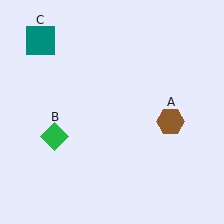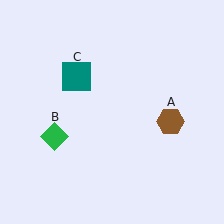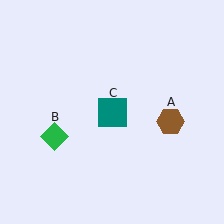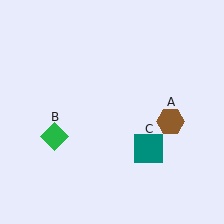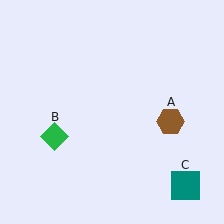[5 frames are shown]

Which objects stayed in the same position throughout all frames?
Brown hexagon (object A) and green diamond (object B) remained stationary.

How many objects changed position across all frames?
1 object changed position: teal square (object C).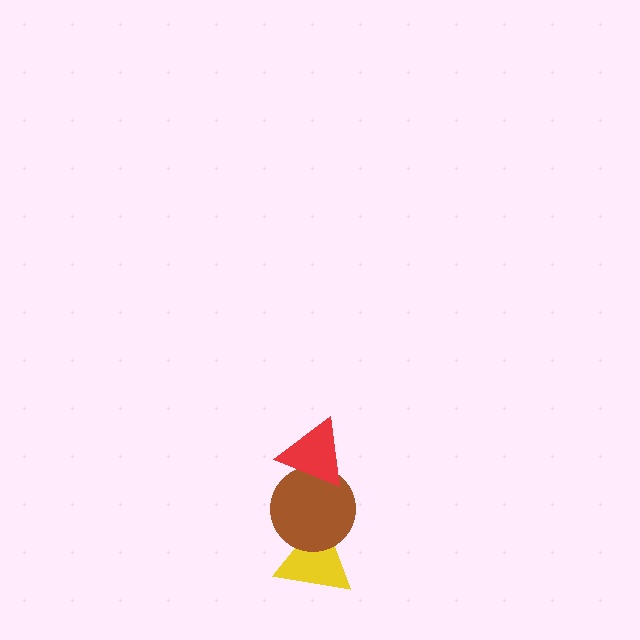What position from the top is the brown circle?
The brown circle is 2nd from the top.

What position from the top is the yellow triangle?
The yellow triangle is 3rd from the top.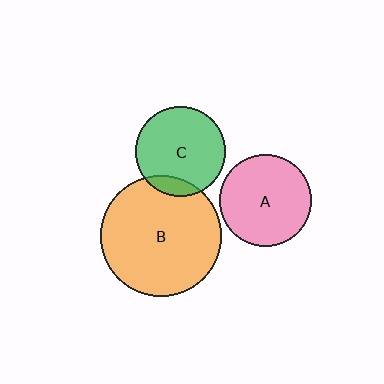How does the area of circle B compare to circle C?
Approximately 1.8 times.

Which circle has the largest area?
Circle B (orange).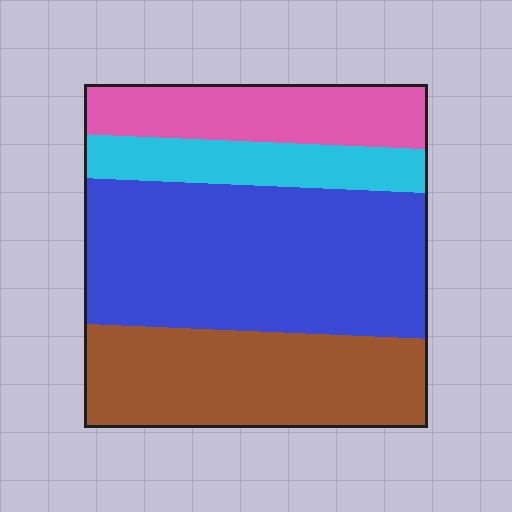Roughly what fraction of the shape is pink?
Pink covers 17% of the shape.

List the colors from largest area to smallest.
From largest to smallest: blue, brown, pink, cyan.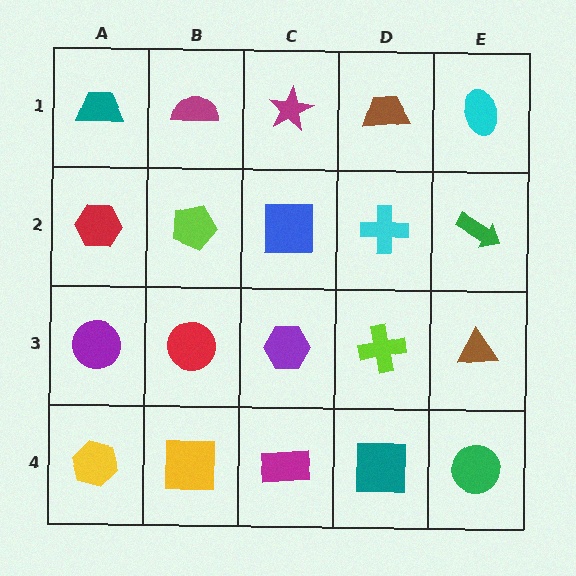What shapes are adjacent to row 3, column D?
A cyan cross (row 2, column D), a teal square (row 4, column D), a purple hexagon (row 3, column C), a brown triangle (row 3, column E).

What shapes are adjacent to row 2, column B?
A magenta semicircle (row 1, column B), a red circle (row 3, column B), a red hexagon (row 2, column A), a blue square (row 2, column C).